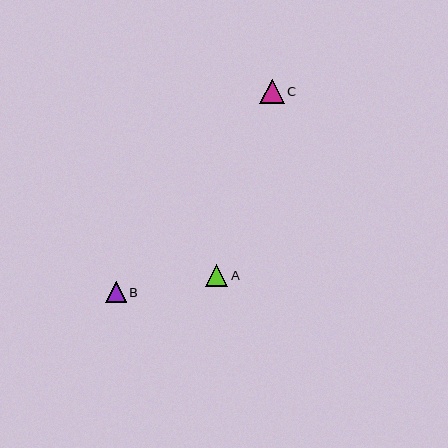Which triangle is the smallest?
Triangle B is the smallest with a size of approximately 20 pixels.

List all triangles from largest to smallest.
From largest to smallest: C, A, B.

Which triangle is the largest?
Triangle C is the largest with a size of approximately 24 pixels.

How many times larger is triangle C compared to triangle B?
Triangle C is approximately 1.2 times the size of triangle B.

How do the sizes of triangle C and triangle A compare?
Triangle C and triangle A are approximately the same size.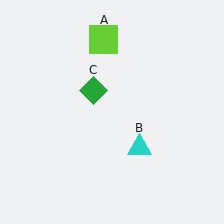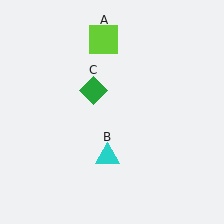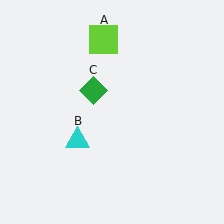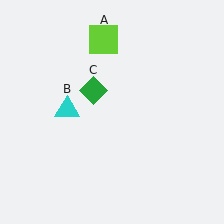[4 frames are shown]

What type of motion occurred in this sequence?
The cyan triangle (object B) rotated clockwise around the center of the scene.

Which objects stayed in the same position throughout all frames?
Lime square (object A) and green diamond (object C) remained stationary.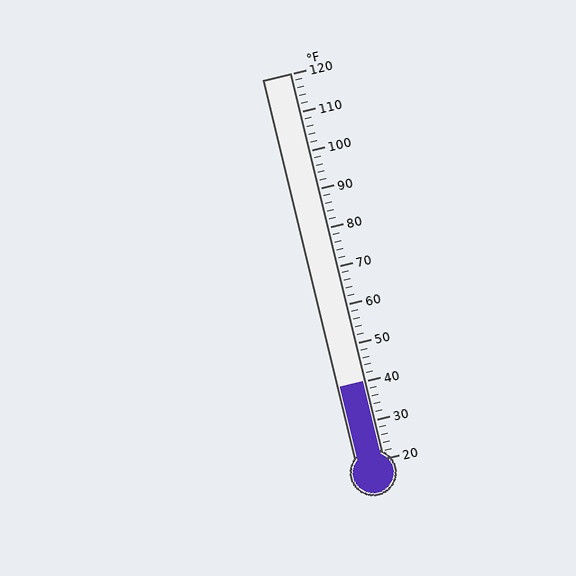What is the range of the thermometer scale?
The thermometer scale ranges from 20°F to 120°F.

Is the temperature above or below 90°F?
The temperature is below 90°F.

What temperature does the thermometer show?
The thermometer shows approximately 40°F.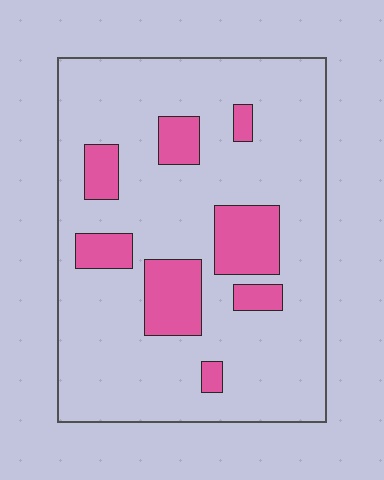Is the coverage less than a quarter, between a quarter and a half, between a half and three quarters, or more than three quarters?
Less than a quarter.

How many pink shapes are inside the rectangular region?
8.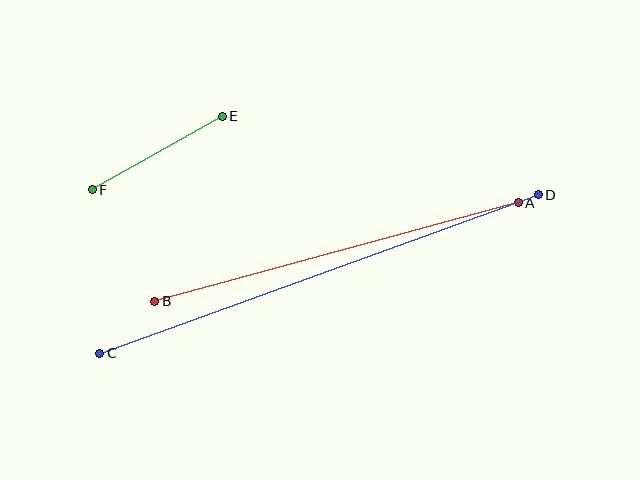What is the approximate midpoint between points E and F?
The midpoint is at approximately (157, 153) pixels.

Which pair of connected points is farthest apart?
Points C and D are farthest apart.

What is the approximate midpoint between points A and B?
The midpoint is at approximately (336, 252) pixels.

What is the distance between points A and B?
The distance is approximately 376 pixels.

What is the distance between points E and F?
The distance is approximately 149 pixels.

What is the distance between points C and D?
The distance is approximately 467 pixels.